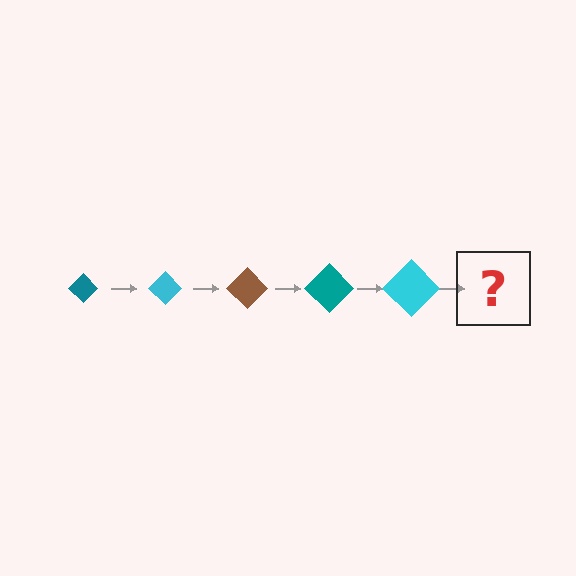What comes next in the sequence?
The next element should be a brown diamond, larger than the previous one.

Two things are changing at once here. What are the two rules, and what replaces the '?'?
The two rules are that the diamond grows larger each step and the color cycles through teal, cyan, and brown. The '?' should be a brown diamond, larger than the previous one.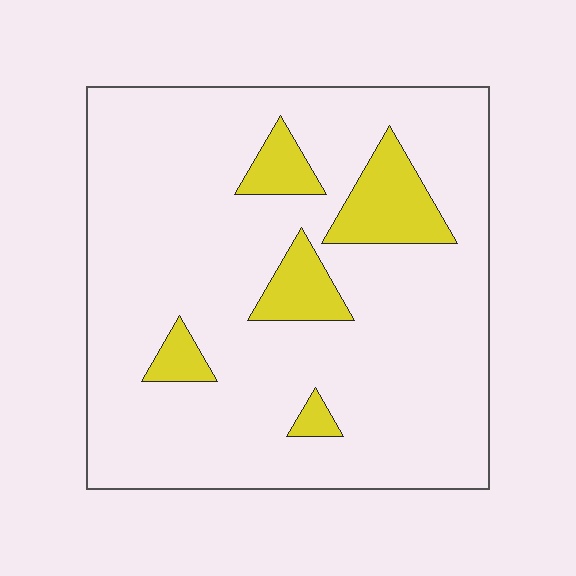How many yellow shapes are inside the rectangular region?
5.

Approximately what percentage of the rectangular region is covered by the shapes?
Approximately 15%.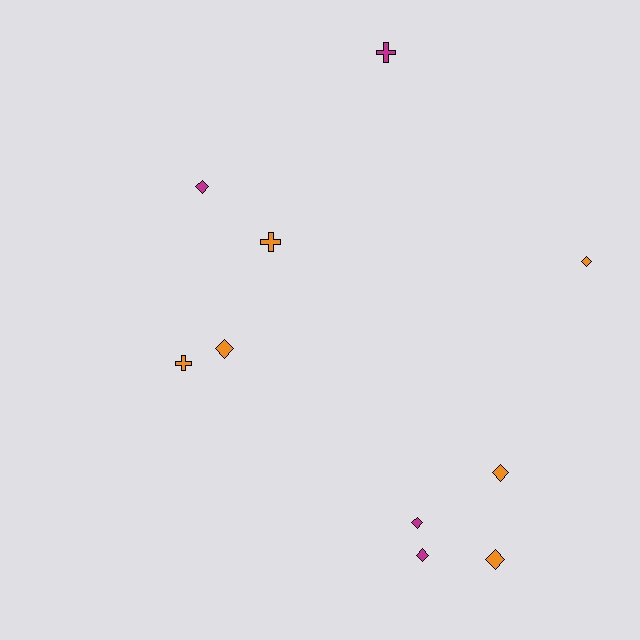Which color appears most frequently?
Orange, with 6 objects.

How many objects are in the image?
There are 10 objects.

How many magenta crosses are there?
There is 1 magenta cross.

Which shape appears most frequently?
Diamond, with 7 objects.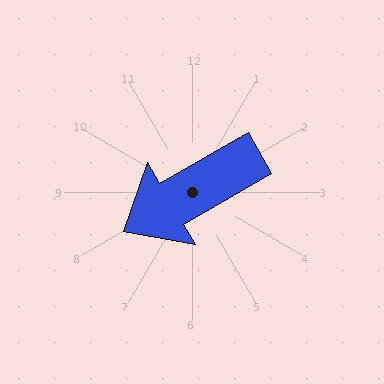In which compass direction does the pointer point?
Southwest.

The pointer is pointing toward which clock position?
Roughly 8 o'clock.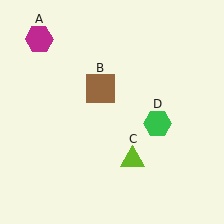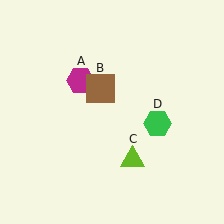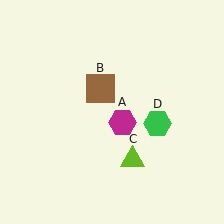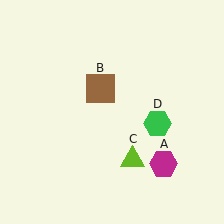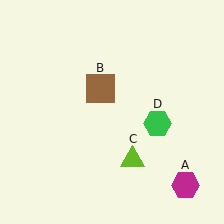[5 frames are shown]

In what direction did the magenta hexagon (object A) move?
The magenta hexagon (object A) moved down and to the right.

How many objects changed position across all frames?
1 object changed position: magenta hexagon (object A).